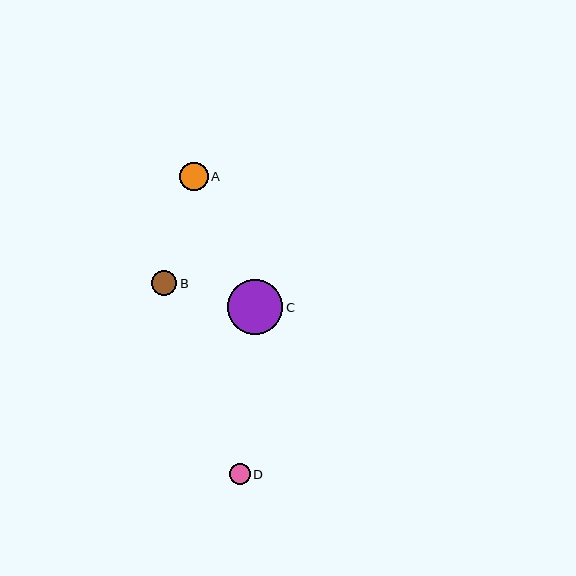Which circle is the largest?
Circle C is the largest with a size of approximately 55 pixels.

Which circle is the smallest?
Circle D is the smallest with a size of approximately 21 pixels.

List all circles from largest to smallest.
From largest to smallest: C, A, B, D.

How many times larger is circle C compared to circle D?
Circle C is approximately 2.6 times the size of circle D.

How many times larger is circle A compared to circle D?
Circle A is approximately 1.3 times the size of circle D.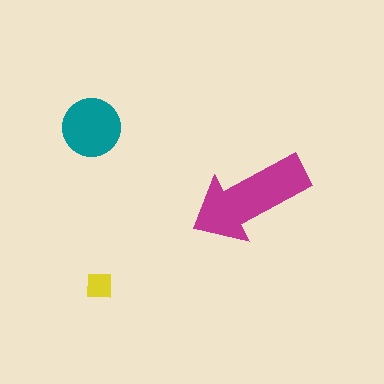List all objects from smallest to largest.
The yellow square, the teal circle, the magenta arrow.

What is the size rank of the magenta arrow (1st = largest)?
1st.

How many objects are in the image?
There are 3 objects in the image.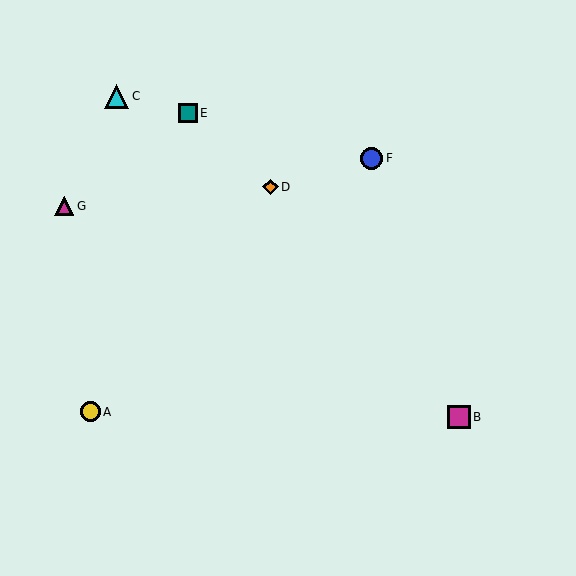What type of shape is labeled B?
Shape B is a magenta square.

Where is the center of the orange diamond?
The center of the orange diamond is at (270, 187).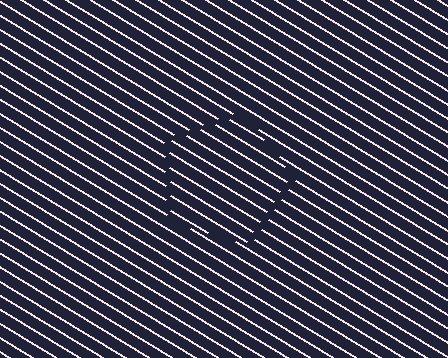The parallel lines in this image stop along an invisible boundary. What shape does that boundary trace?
An illusory pentagon. The interior of the shape contains the same grating, shifted by half a period — the contour is defined by the phase discontinuity where line-ends from the inner and outer gratings abut.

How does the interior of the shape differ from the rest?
The interior of the shape contains the same grating, shifted by half a period — the contour is defined by the phase discontinuity where line-ends from the inner and outer gratings abut.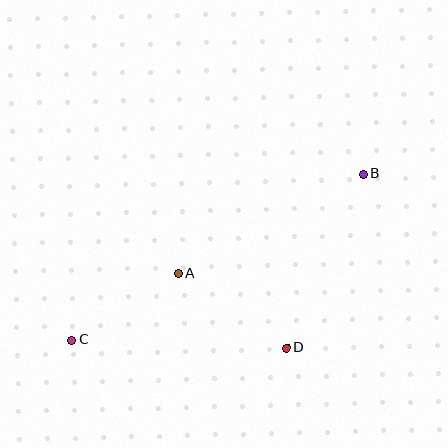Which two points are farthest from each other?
Points B and C are farthest from each other.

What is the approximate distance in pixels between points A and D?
The distance between A and D is approximately 131 pixels.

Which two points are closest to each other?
Points A and C are closest to each other.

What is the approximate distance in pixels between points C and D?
The distance between C and D is approximately 215 pixels.